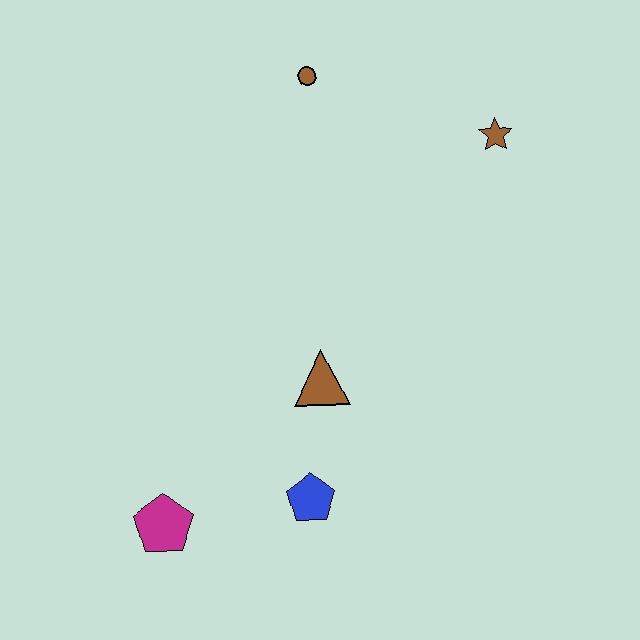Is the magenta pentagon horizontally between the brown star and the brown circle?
No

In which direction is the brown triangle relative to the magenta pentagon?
The brown triangle is to the right of the magenta pentagon.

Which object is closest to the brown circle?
The brown star is closest to the brown circle.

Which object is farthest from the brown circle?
The magenta pentagon is farthest from the brown circle.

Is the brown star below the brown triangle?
No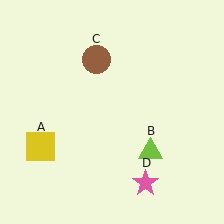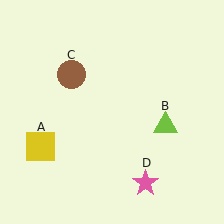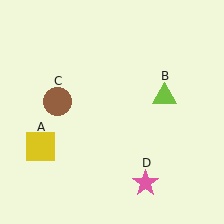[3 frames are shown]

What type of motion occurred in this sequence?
The lime triangle (object B), brown circle (object C) rotated counterclockwise around the center of the scene.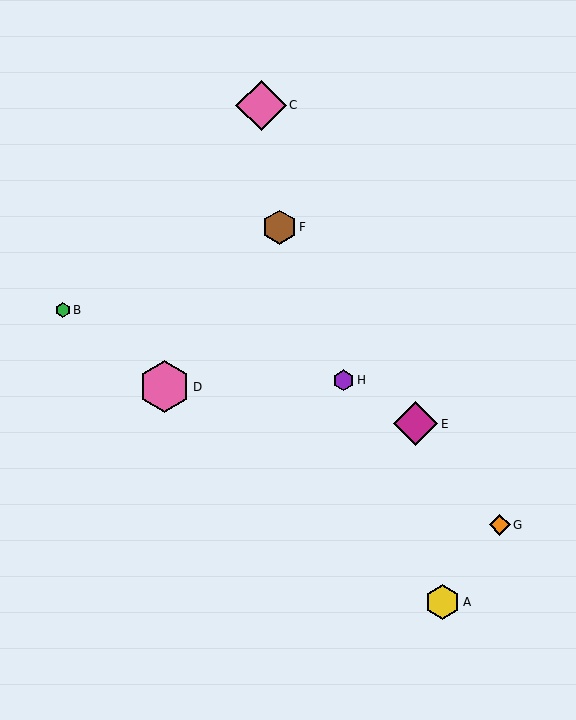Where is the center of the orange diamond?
The center of the orange diamond is at (500, 525).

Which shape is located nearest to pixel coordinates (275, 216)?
The brown hexagon (labeled F) at (279, 227) is nearest to that location.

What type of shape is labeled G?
Shape G is an orange diamond.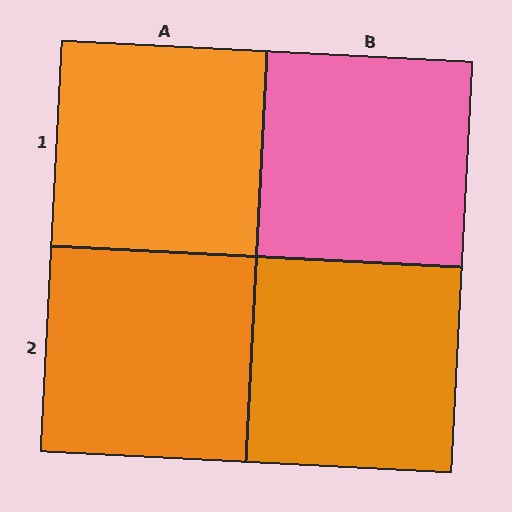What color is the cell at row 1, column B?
Pink.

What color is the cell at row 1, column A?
Orange.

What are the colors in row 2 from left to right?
Orange, orange.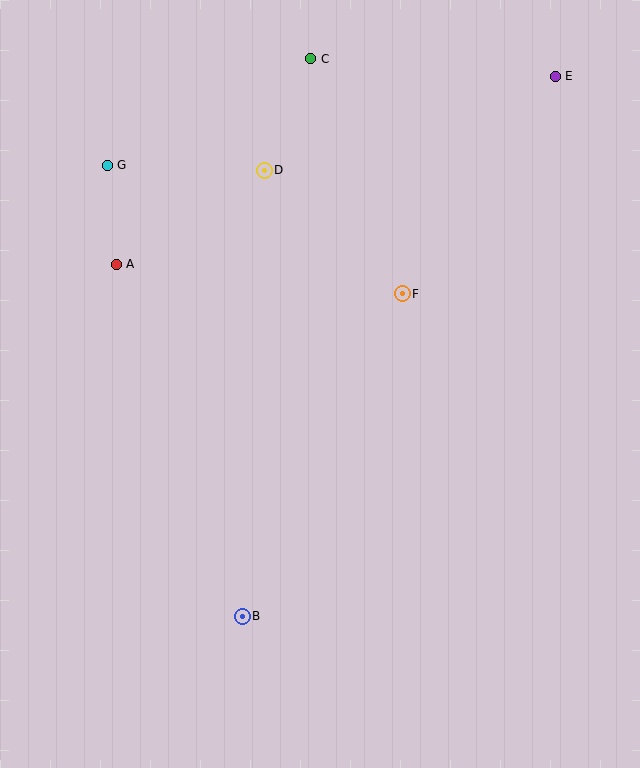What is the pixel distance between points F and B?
The distance between F and B is 360 pixels.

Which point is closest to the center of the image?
Point F at (402, 294) is closest to the center.